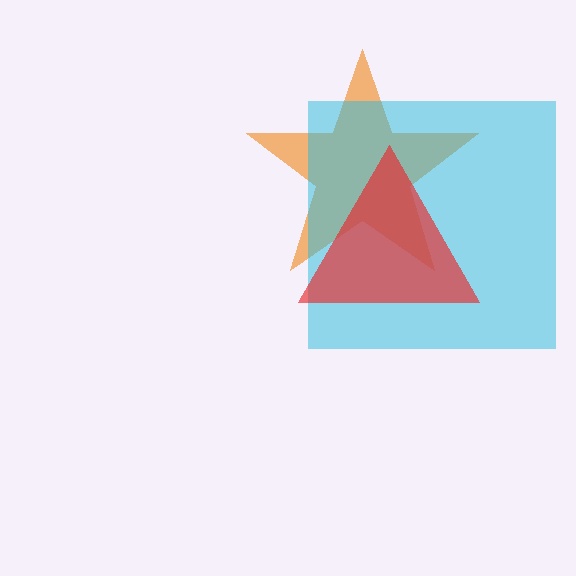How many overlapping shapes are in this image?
There are 3 overlapping shapes in the image.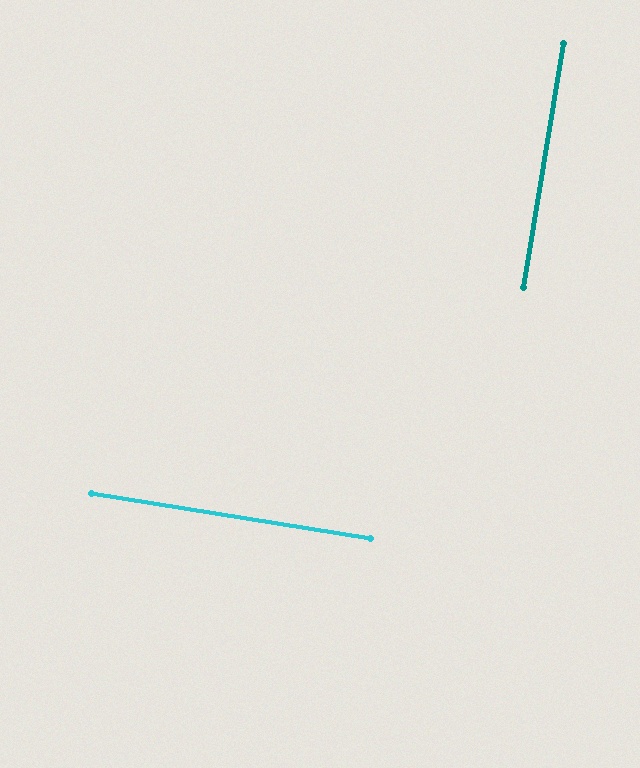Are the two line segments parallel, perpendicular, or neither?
Perpendicular — they meet at approximately 90°.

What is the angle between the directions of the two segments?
Approximately 90 degrees.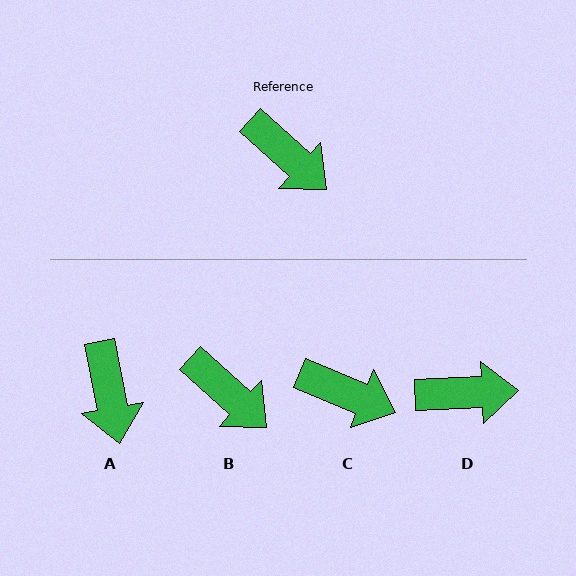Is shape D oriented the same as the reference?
No, it is off by about 44 degrees.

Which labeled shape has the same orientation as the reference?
B.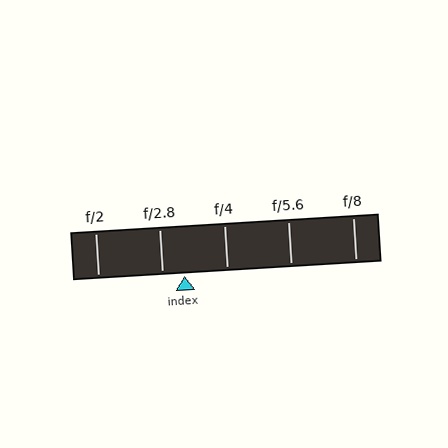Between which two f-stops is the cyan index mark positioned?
The index mark is between f/2.8 and f/4.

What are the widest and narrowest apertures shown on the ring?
The widest aperture shown is f/2 and the narrowest is f/8.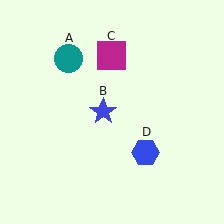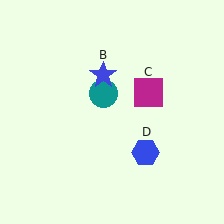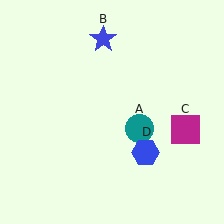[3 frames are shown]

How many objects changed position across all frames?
3 objects changed position: teal circle (object A), blue star (object B), magenta square (object C).